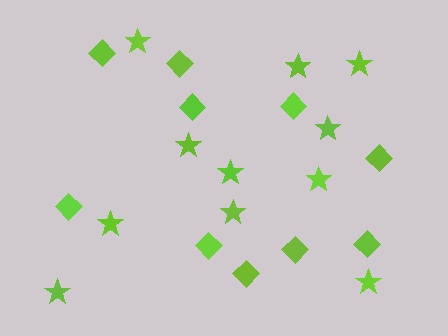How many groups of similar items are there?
There are 2 groups: one group of stars (11) and one group of diamonds (10).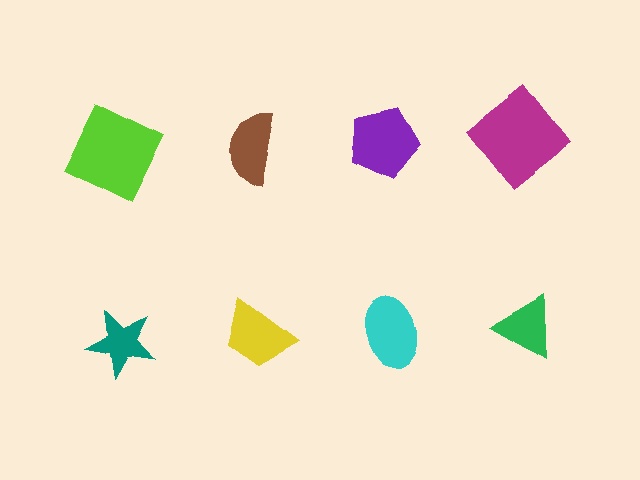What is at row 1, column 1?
A lime square.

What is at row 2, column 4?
A green triangle.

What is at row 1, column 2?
A brown semicircle.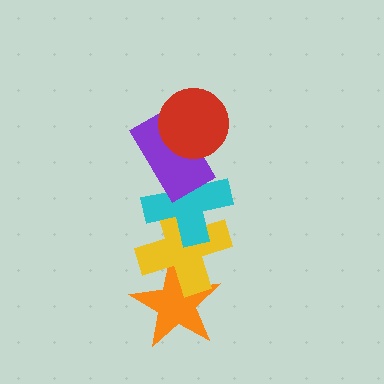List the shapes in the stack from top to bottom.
From top to bottom: the red circle, the purple rectangle, the cyan cross, the yellow cross, the orange star.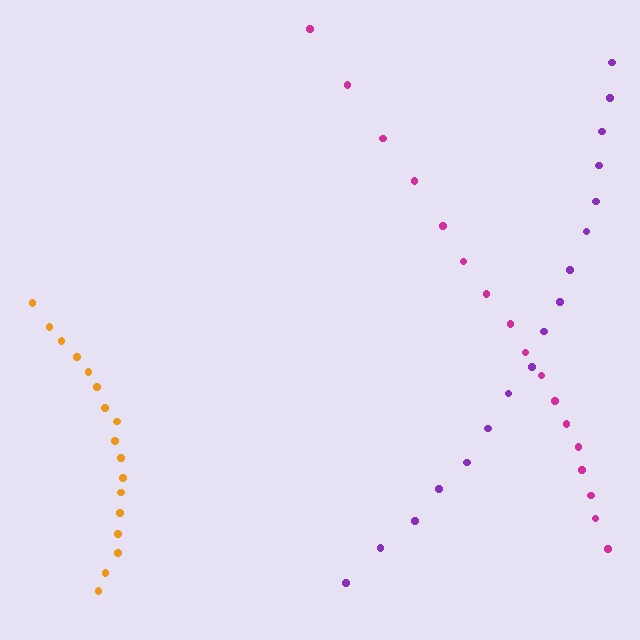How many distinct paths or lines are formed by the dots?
There are 3 distinct paths.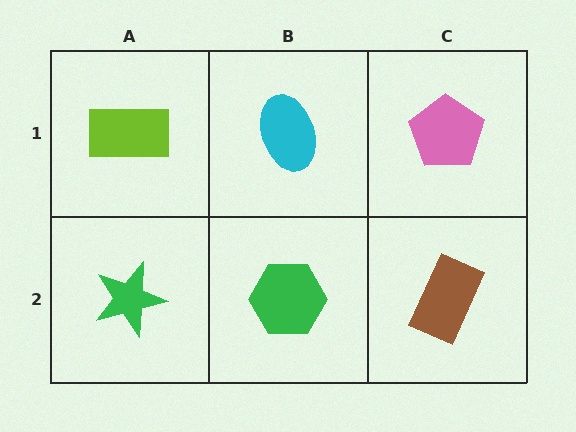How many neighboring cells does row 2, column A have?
2.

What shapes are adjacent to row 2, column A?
A lime rectangle (row 1, column A), a green hexagon (row 2, column B).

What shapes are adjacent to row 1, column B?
A green hexagon (row 2, column B), a lime rectangle (row 1, column A), a pink pentagon (row 1, column C).